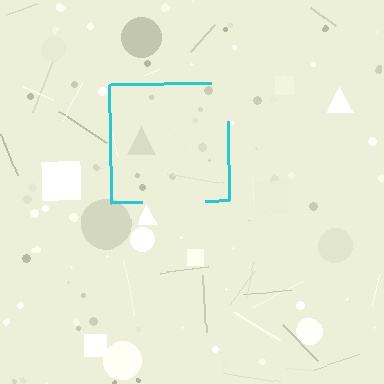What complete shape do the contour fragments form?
The contour fragments form a square.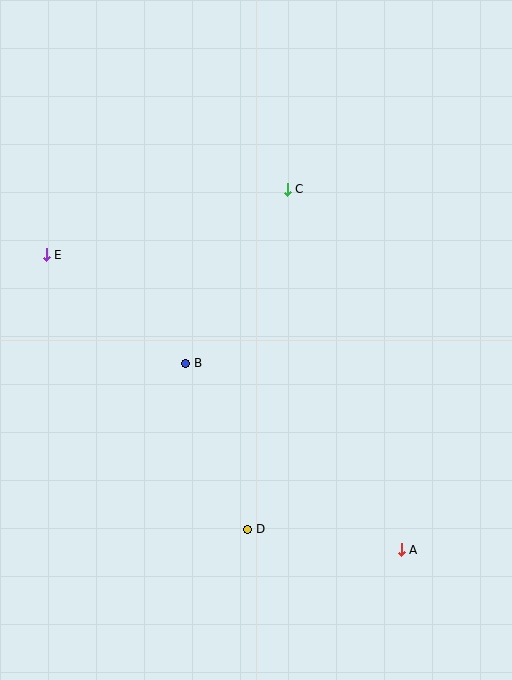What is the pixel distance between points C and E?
The distance between C and E is 250 pixels.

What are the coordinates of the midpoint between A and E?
The midpoint between A and E is at (224, 402).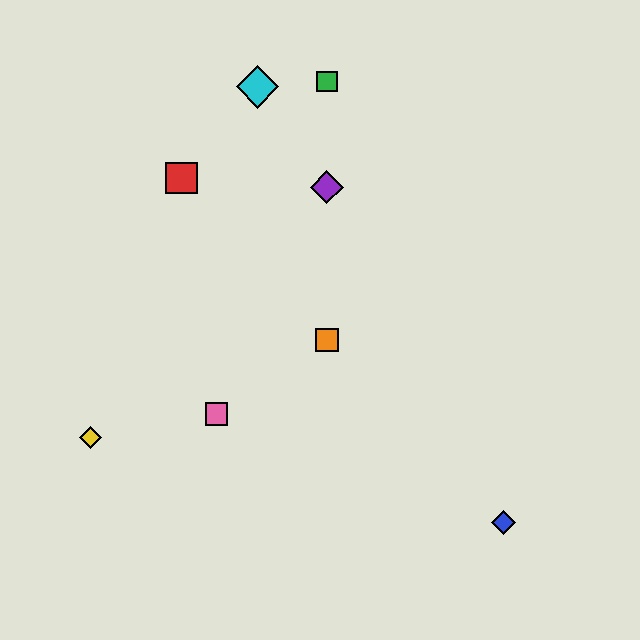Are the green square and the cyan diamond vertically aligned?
No, the green square is at x≈327 and the cyan diamond is at x≈257.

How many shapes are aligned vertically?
3 shapes (the green square, the purple diamond, the orange square) are aligned vertically.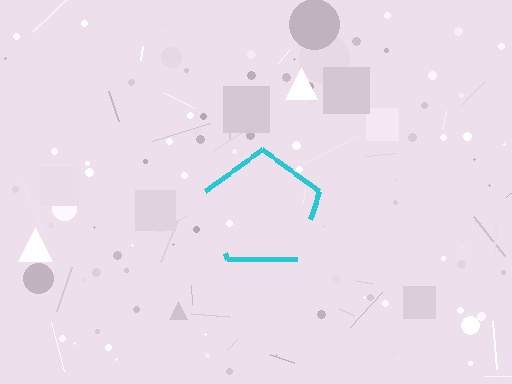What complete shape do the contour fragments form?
The contour fragments form a pentagon.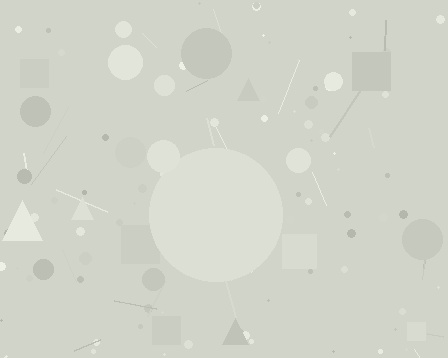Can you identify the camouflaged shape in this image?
The camouflaged shape is a circle.